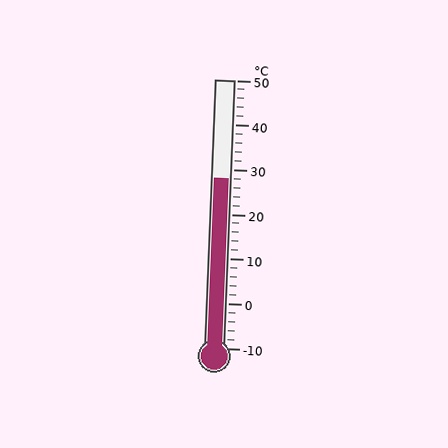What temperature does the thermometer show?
The thermometer shows approximately 28°C.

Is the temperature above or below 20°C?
The temperature is above 20°C.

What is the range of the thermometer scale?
The thermometer scale ranges from -10°C to 50°C.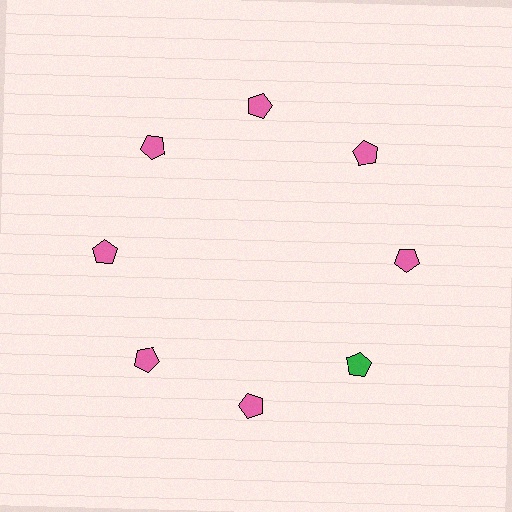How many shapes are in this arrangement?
There are 8 shapes arranged in a ring pattern.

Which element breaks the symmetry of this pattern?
The green pentagon at roughly the 4 o'clock position breaks the symmetry. All other shapes are pink pentagons.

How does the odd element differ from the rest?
It has a different color: green instead of pink.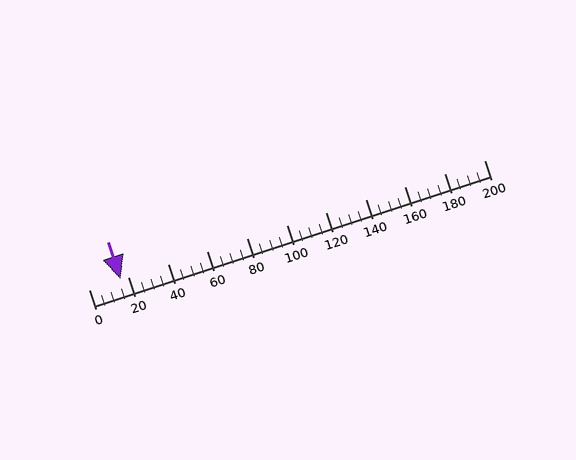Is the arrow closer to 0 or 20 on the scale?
The arrow is closer to 20.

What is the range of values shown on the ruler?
The ruler shows values from 0 to 200.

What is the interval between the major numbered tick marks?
The major tick marks are spaced 20 units apart.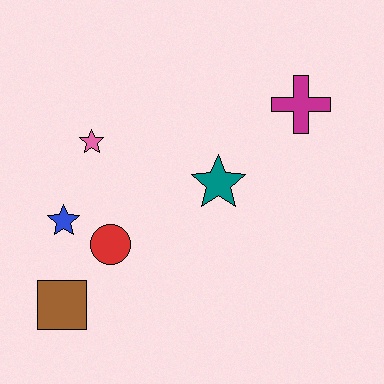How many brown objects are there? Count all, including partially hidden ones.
There is 1 brown object.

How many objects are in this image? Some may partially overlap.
There are 6 objects.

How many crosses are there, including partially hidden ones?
There is 1 cross.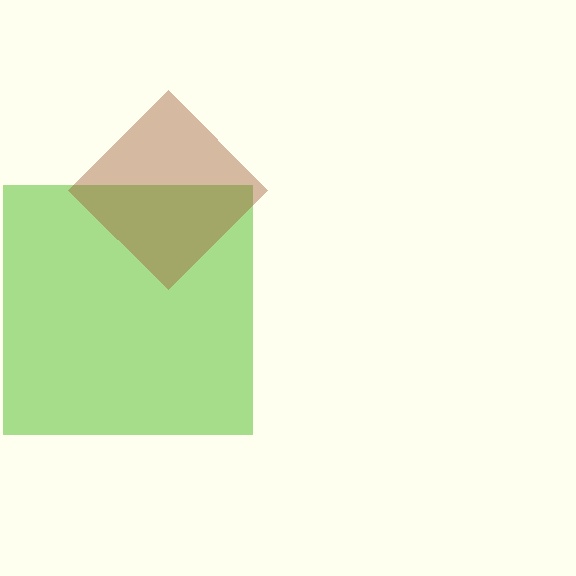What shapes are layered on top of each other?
The layered shapes are: a lime square, a brown diamond.